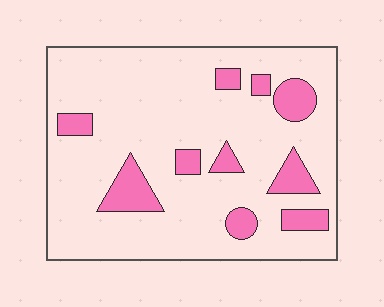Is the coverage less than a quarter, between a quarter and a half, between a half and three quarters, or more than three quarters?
Less than a quarter.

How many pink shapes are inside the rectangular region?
10.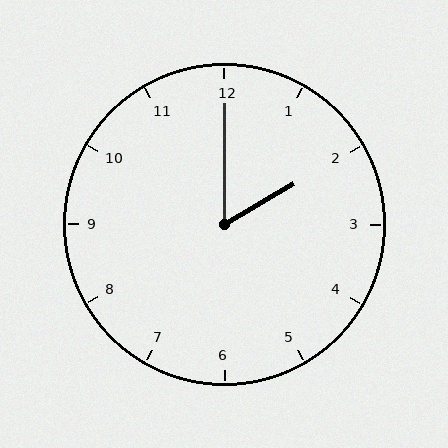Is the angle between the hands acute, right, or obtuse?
It is acute.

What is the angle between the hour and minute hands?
Approximately 60 degrees.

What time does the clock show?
2:00.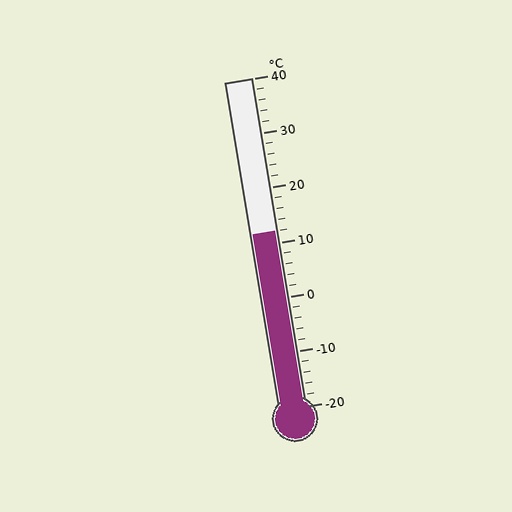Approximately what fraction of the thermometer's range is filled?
The thermometer is filled to approximately 55% of its range.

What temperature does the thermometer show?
The thermometer shows approximately 12°C.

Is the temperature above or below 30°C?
The temperature is below 30°C.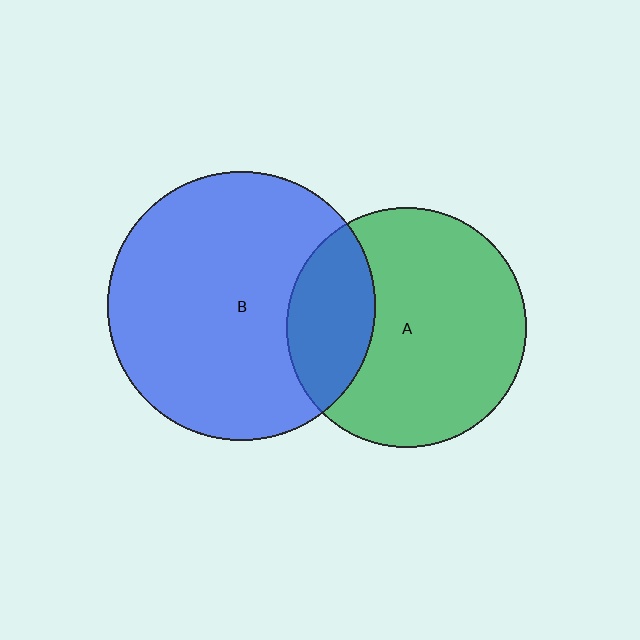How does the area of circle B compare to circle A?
Approximately 1.2 times.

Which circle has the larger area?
Circle B (blue).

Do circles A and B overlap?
Yes.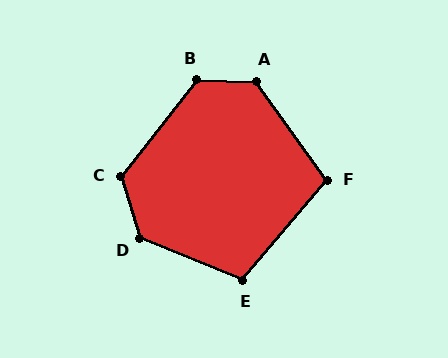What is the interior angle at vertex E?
Approximately 108 degrees (obtuse).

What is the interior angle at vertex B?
Approximately 127 degrees (obtuse).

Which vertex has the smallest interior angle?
F, at approximately 104 degrees.